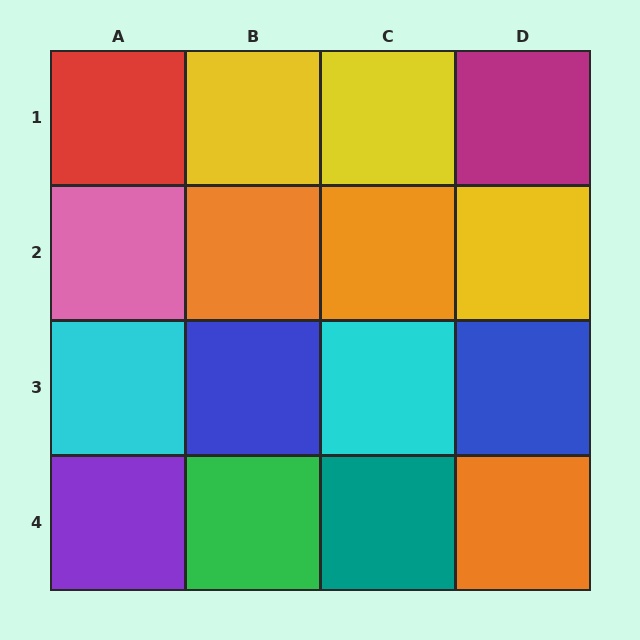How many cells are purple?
1 cell is purple.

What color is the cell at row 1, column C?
Yellow.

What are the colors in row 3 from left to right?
Cyan, blue, cyan, blue.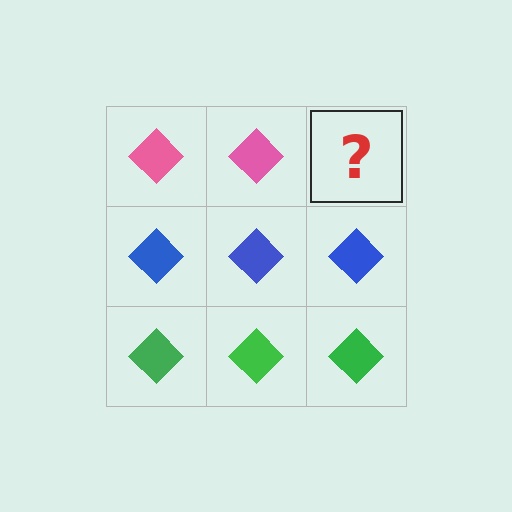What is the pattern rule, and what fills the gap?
The rule is that each row has a consistent color. The gap should be filled with a pink diamond.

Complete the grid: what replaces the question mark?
The question mark should be replaced with a pink diamond.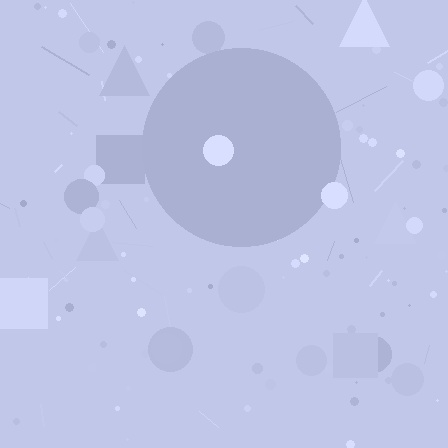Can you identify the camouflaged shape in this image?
The camouflaged shape is a circle.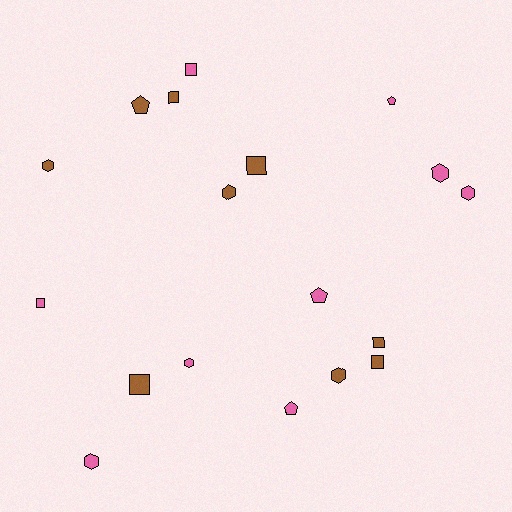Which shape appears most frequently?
Square, with 7 objects.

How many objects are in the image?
There are 18 objects.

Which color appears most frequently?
Pink, with 9 objects.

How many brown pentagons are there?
There is 1 brown pentagon.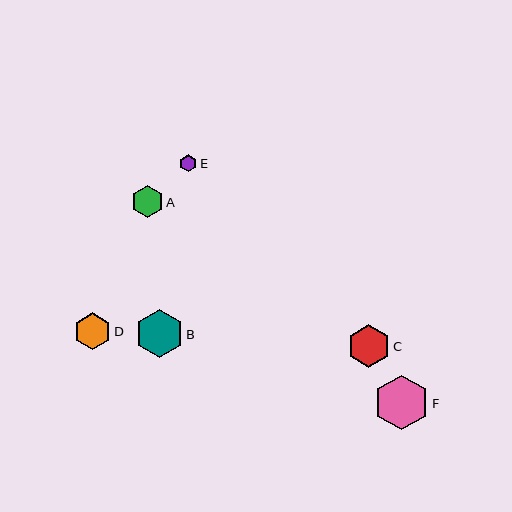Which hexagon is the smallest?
Hexagon E is the smallest with a size of approximately 17 pixels.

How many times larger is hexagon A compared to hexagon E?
Hexagon A is approximately 1.9 times the size of hexagon E.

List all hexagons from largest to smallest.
From largest to smallest: F, B, C, D, A, E.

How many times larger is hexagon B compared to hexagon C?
Hexagon B is approximately 1.1 times the size of hexagon C.